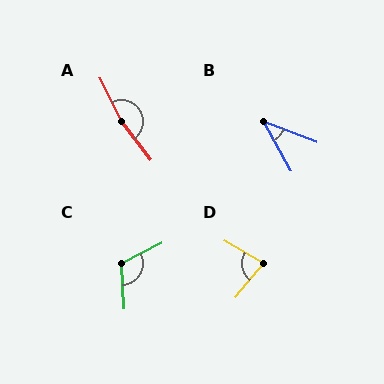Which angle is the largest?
A, at approximately 170 degrees.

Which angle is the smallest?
B, at approximately 41 degrees.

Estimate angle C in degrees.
Approximately 113 degrees.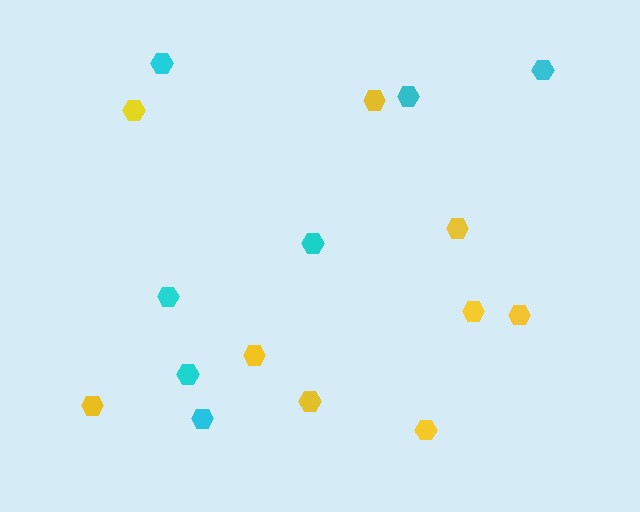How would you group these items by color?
There are 2 groups: one group of cyan hexagons (7) and one group of yellow hexagons (9).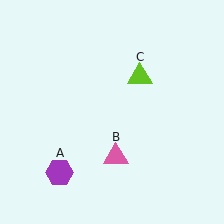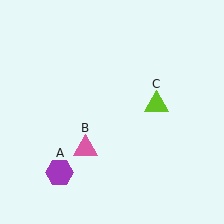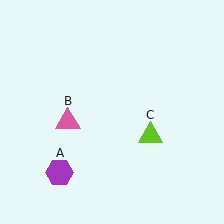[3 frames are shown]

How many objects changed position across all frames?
2 objects changed position: pink triangle (object B), lime triangle (object C).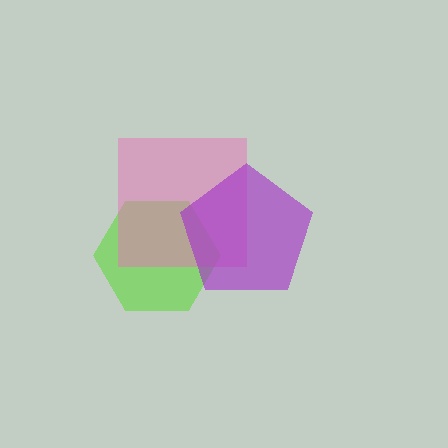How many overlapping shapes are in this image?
There are 3 overlapping shapes in the image.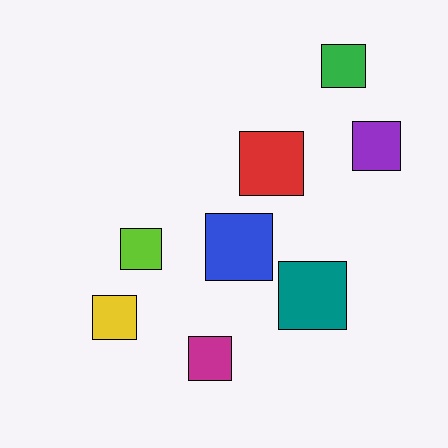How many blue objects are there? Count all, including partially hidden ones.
There is 1 blue object.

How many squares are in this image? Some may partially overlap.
There are 8 squares.